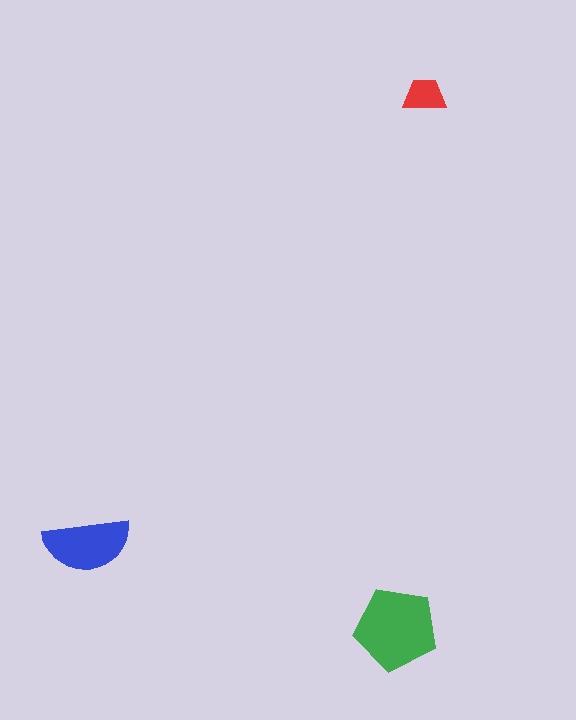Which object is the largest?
The green pentagon.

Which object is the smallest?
The red trapezoid.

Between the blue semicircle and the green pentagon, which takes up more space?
The green pentagon.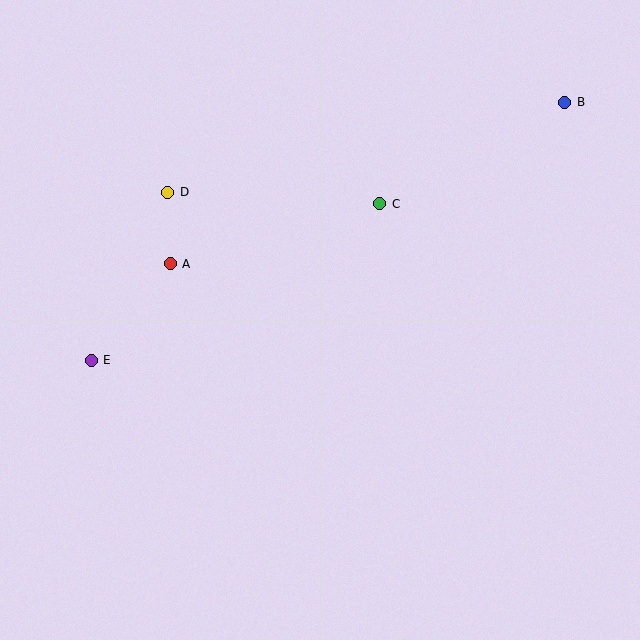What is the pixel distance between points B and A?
The distance between B and A is 426 pixels.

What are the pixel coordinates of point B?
Point B is at (565, 102).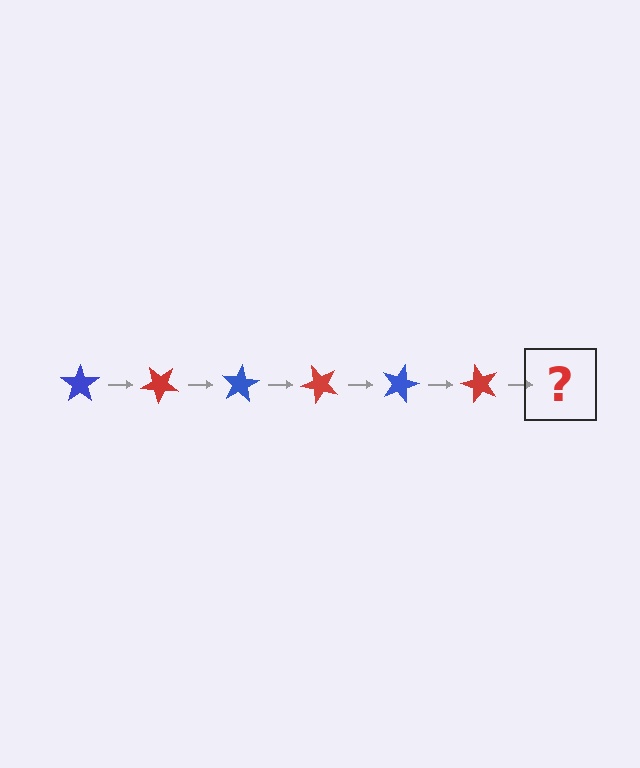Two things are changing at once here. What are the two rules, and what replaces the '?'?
The two rules are that it rotates 40 degrees each step and the color cycles through blue and red. The '?' should be a blue star, rotated 240 degrees from the start.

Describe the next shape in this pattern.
It should be a blue star, rotated 240 degrees from the start.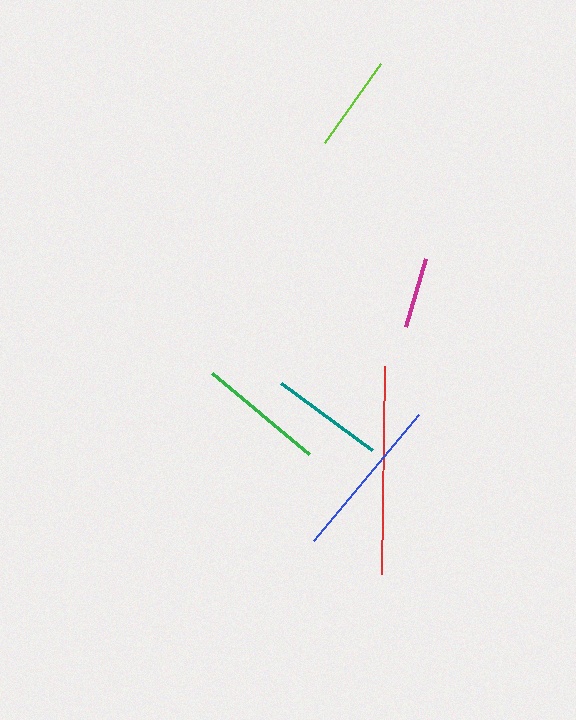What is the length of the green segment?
The green segment is approximately 126 pixels long.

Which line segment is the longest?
The red line is the longest at approximately 207 pixels.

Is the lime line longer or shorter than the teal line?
The teal line is longer than the lime line.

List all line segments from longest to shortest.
From longest to shortest: red, blue, green, teal, lime, magenta.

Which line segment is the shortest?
The magenta line is the shortest at approximately 71 pixels.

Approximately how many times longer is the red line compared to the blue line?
The red line is approximately 1.3 times the length of the blue line.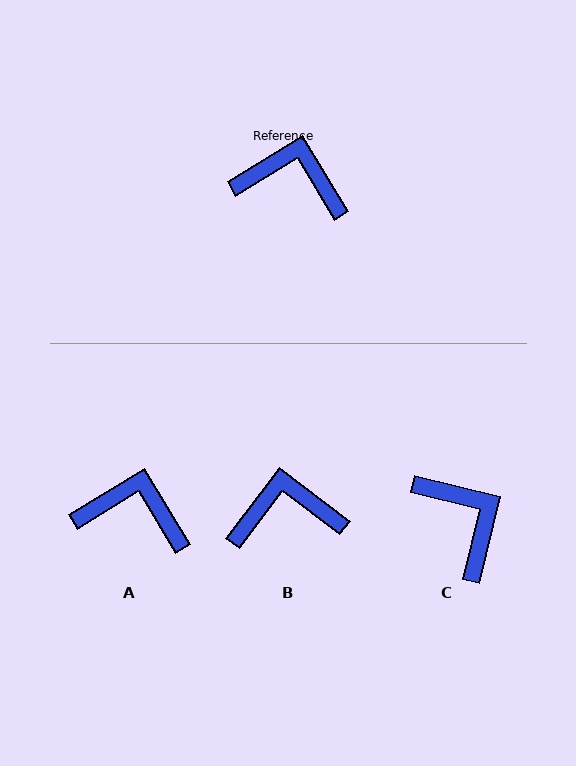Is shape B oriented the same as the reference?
No, it is off by about 21 degrees.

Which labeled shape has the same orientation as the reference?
A.